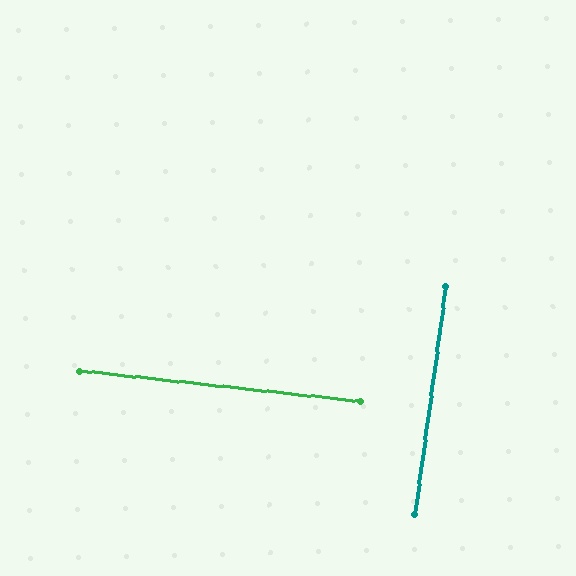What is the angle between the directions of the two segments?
Approximately 89 degrees.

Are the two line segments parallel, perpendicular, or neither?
Perpendicular — they meet at approximately 89°.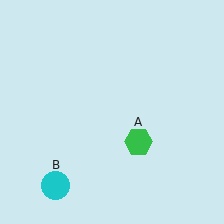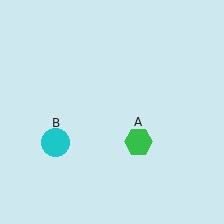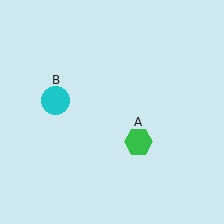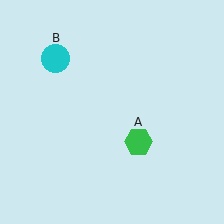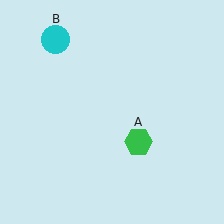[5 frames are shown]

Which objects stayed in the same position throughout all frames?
Green hexagon (object A) remained stationary.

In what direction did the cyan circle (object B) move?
The cyan circle (object B) moved up.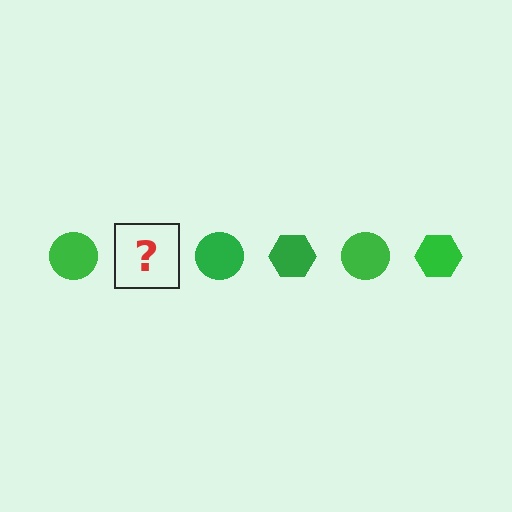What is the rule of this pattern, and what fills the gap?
The rule is that the pattern cycles through circle, hexagon shapes in green. The gap should be filled with a green hexagon.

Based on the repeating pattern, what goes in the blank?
The blank should be a green hexagon.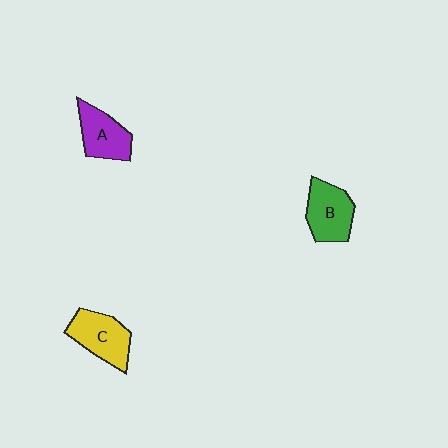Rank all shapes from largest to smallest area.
From largest to smallest: C (yellow), B (green), A (purple).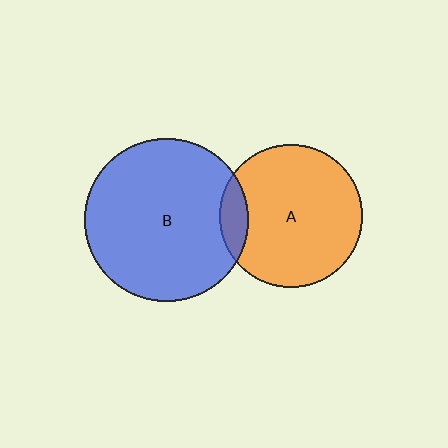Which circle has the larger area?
Circle B (blue).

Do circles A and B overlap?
Yes.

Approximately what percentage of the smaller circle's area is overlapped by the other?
Approximately 10%.